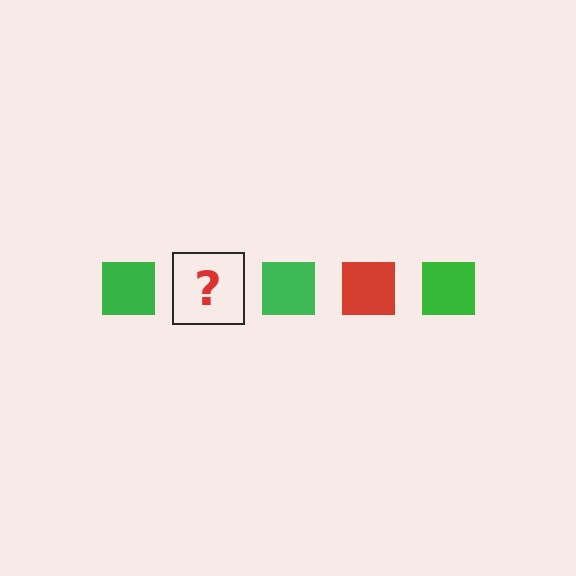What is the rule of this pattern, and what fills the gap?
The rule is that the pattern cycles through green, red squares. The gap should be filled with a red square.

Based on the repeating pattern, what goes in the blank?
The blank should be a red square.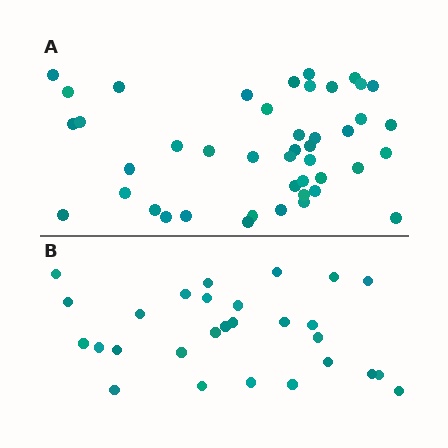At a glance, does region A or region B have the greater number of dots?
Region A (the top region) has more dots.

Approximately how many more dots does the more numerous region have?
Region A has approximately 15 more dots than region B.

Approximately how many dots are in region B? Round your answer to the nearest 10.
About 30 dots. (The exact count is 28, which rounds to 30.)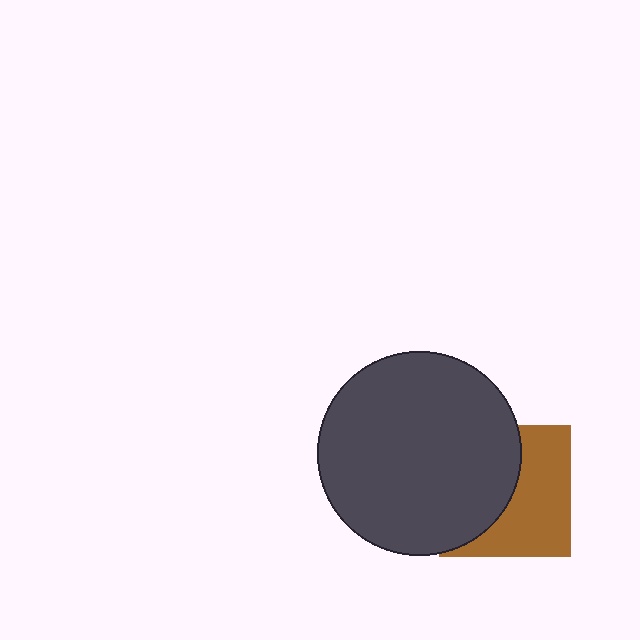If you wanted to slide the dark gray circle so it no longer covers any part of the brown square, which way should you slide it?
Slide it left — that is the most direct way to separate the two shapes.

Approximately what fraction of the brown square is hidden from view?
Roughly 49% of the brown square is hidden behind the dark gray circle.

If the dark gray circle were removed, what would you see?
You would see the complete brown square.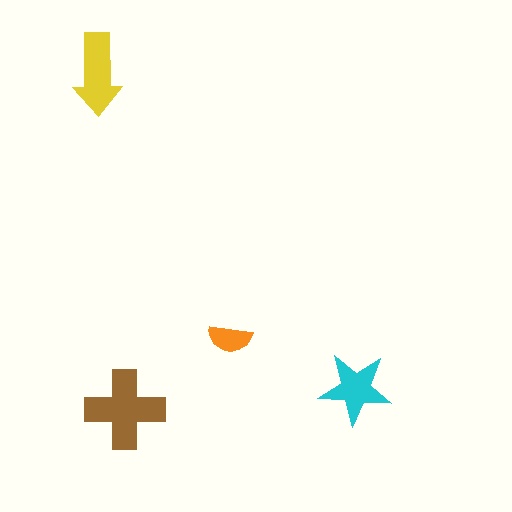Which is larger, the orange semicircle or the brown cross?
The brown cross.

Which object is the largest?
The brown cross.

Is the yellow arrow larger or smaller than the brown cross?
Smaller.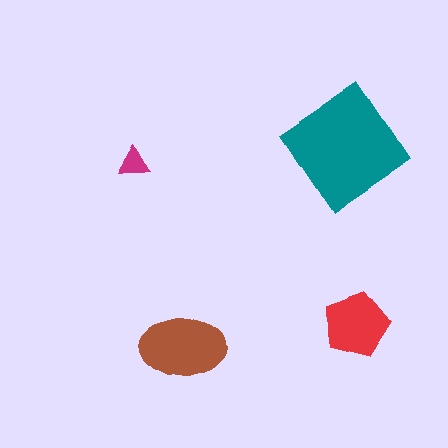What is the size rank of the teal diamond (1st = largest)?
1st.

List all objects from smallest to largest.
The magenta triangle, the red pentagon, the brown ellipse, the teal diamond.